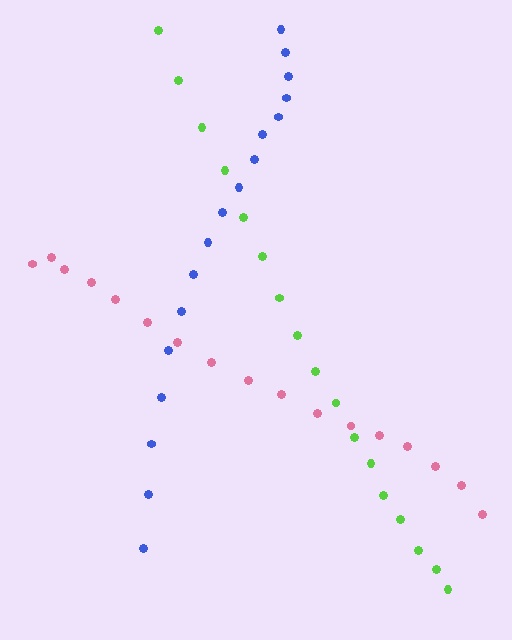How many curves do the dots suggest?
There are 3 distinct paths.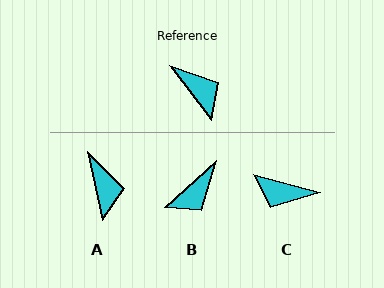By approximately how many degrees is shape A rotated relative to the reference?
Approximately 25 degrees clockwise.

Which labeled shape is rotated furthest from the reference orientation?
C, about 143 degrees away.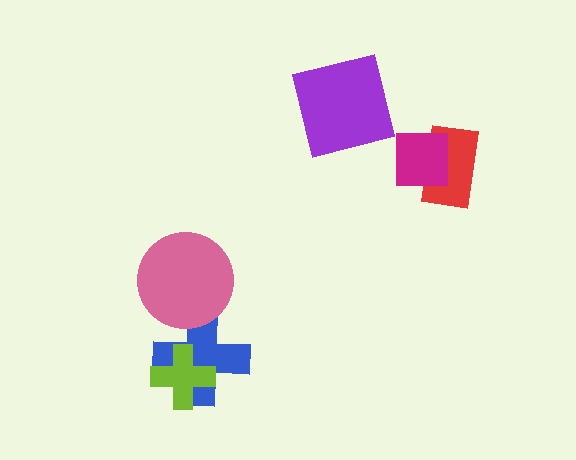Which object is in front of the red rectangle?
The magenta square is in front of the red rectangle.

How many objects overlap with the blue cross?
2 objects overlap with the blue cross.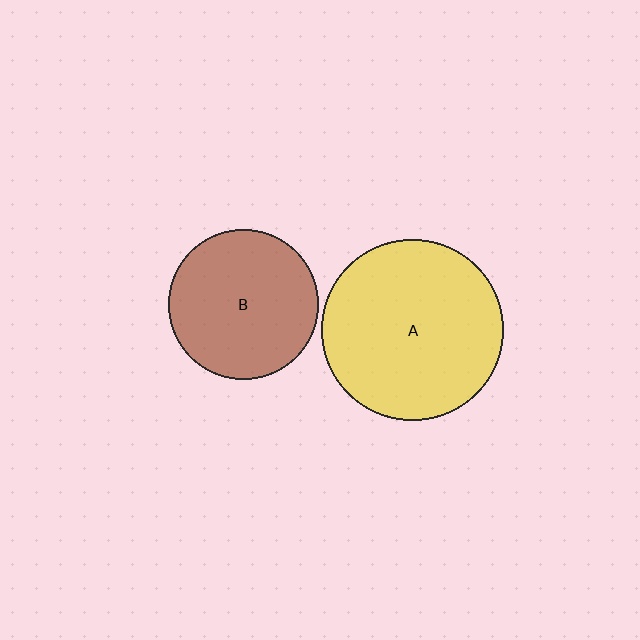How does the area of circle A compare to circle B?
Approximately 1.5 times.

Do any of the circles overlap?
No, none of the circles overlap.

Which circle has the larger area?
Circle A (yellow).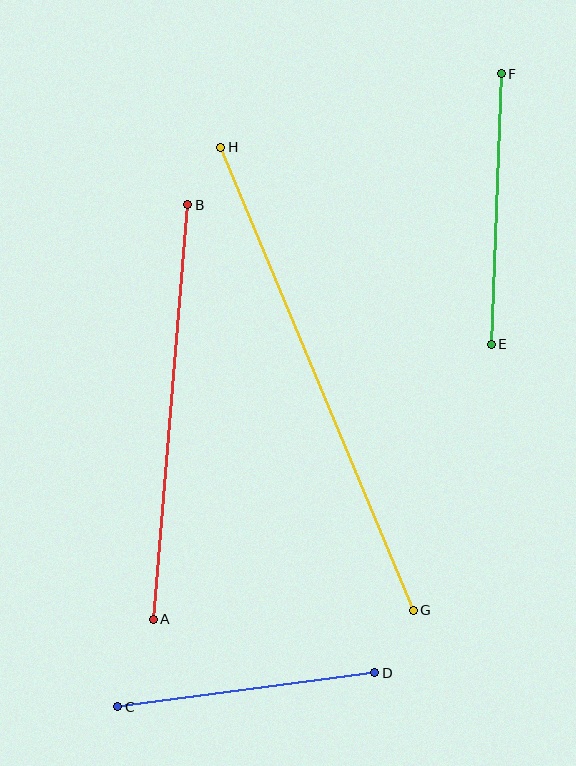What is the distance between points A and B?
The distance is approximately 416 pixels.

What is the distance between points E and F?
The distance is approximately 271 pixels.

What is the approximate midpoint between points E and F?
The midpoint is at approximately (496, 209) pixels.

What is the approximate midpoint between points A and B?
The midpoint is at approximately (170, 412) pixels.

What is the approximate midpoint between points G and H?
The midpoint is at approximately (317, 379) pixels.